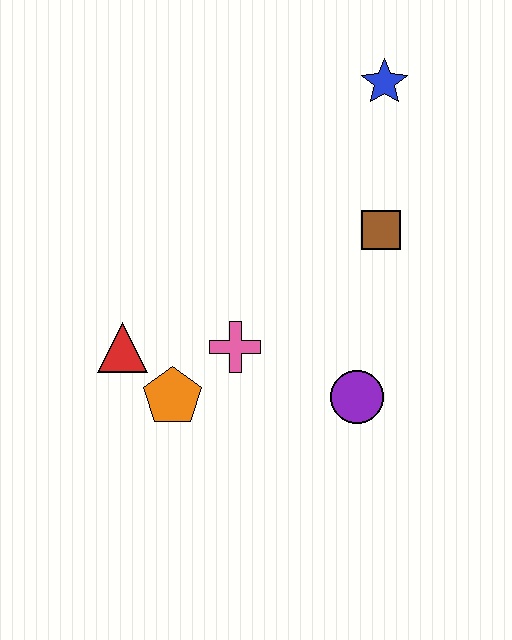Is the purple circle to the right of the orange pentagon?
Yes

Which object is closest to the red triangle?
The orange pentagon is closest to the red triangle.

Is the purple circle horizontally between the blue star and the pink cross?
Yes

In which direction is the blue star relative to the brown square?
The blue star is above the brown square.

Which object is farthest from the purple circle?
The blue star is farthest from the purple circle.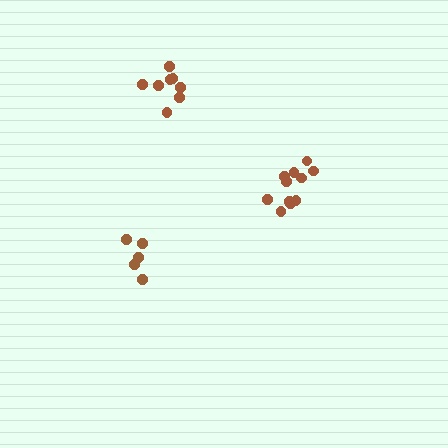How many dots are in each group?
Group 1: 11 dots, Group 2: 6 dots, Group 3: 8 dots (25 total).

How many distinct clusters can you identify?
There are 3 distinct clusters.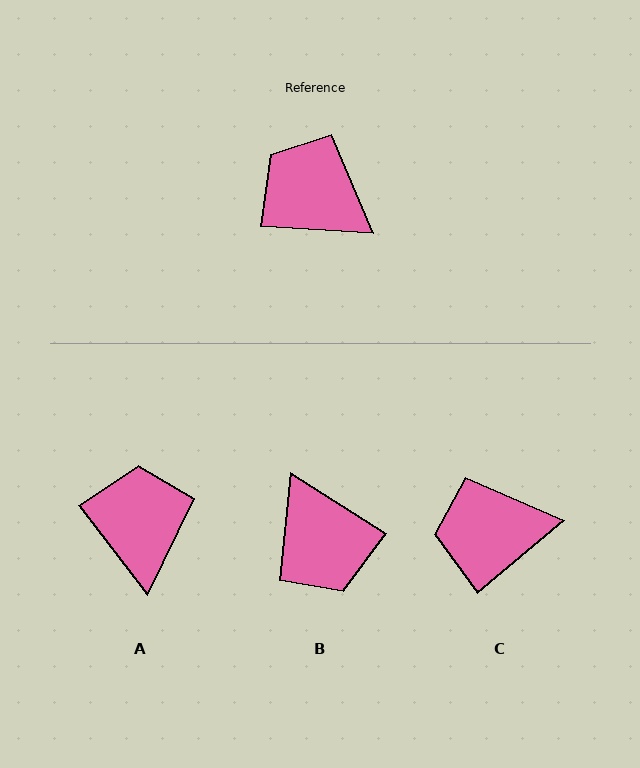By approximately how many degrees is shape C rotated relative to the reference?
Approximately 44 degrees counter-clockwise.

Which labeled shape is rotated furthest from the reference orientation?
B, about 151 degrees away.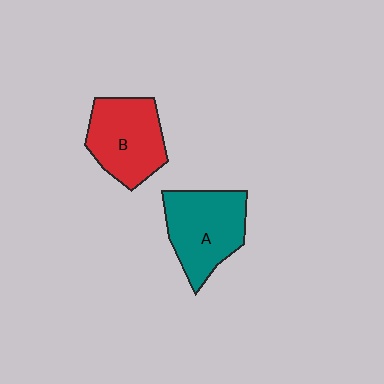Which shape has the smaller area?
Shape B (red).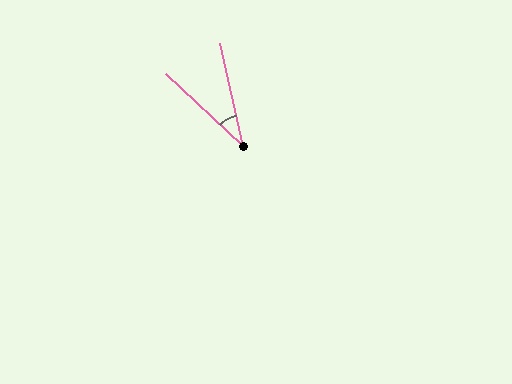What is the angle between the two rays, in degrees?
Approximately 34 degrees.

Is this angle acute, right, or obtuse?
It is acute.